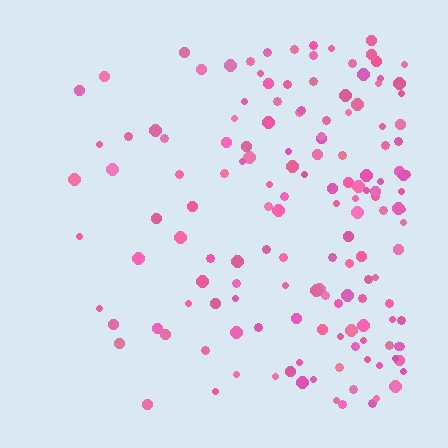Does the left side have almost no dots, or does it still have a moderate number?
Still a moderate number, just noticeably fewer than the right.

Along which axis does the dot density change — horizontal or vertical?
Horizontal.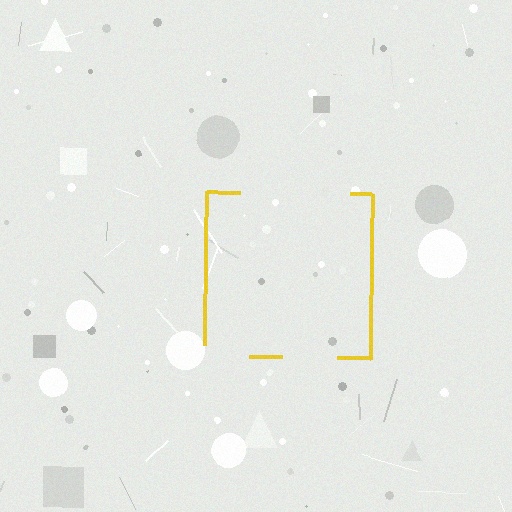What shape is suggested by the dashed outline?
The dashed outline suggests a square.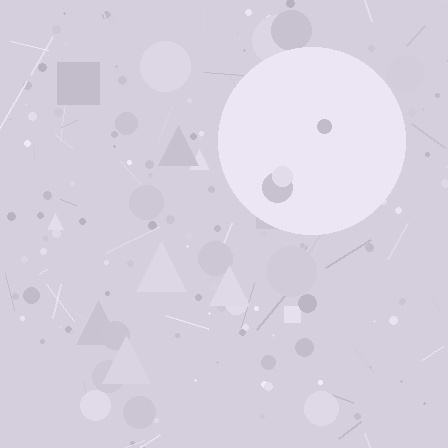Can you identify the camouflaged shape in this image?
The camouflaged shape is a circle.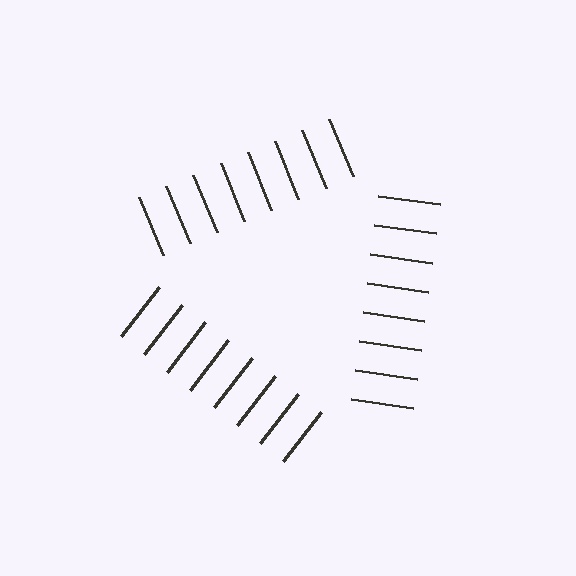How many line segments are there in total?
24 — 8 along each of the 3 edges.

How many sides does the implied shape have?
3 sides — the line-ends trace a triangle.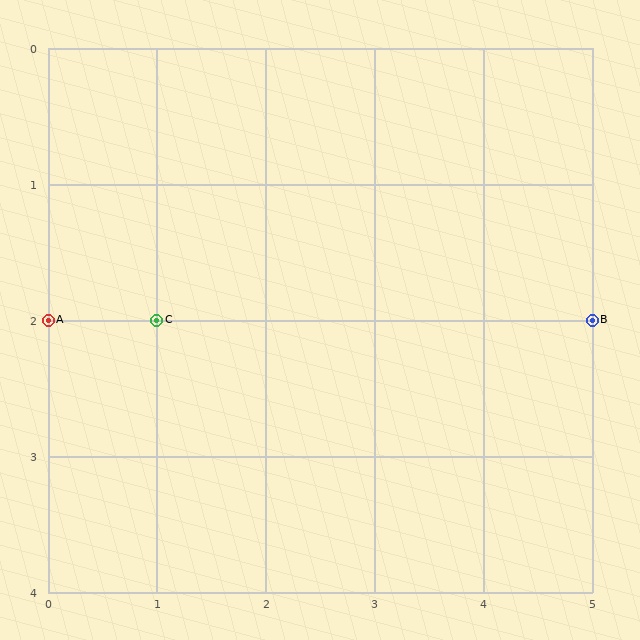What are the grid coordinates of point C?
Point C is at grid coordinates (1, 2).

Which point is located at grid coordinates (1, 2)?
Point C is at (1, 2).